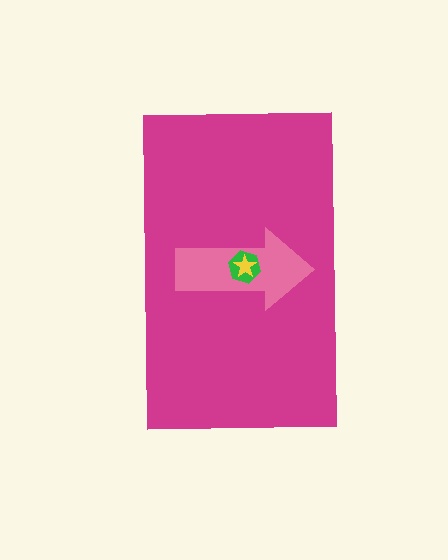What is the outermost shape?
The magenta rectangle.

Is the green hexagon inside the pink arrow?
Yes.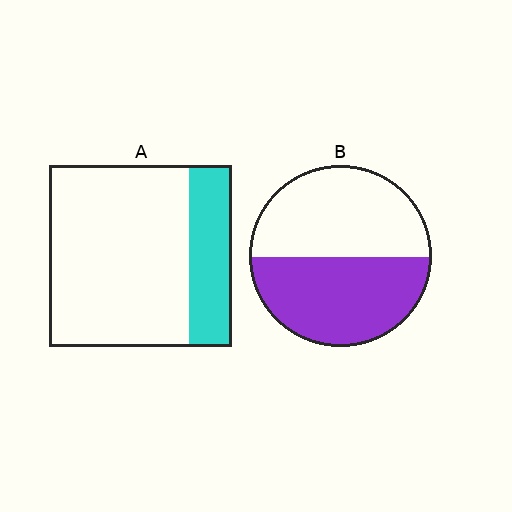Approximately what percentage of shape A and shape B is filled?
A is approximately 25% and B is approximately 50%.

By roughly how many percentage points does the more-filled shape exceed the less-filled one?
By roughly 25 percentage points (B over A).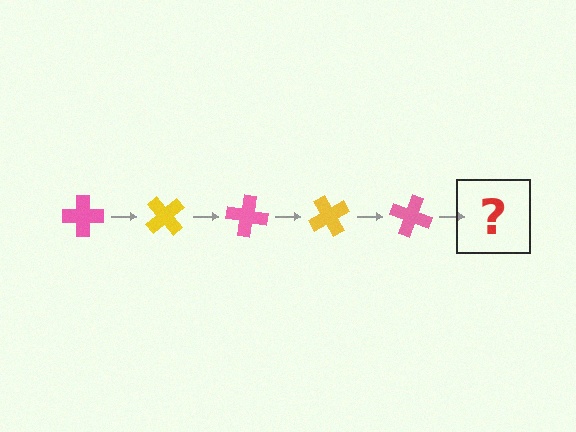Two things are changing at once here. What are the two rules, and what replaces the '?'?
The two rules are that it rotates 50 degrees each step and the color cycles through pink and yellow. The '?' should be a yellow cross, rotated 250 degrees from the start.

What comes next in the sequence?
The next element should be a yellow cross, rotated 250 degrees from the start.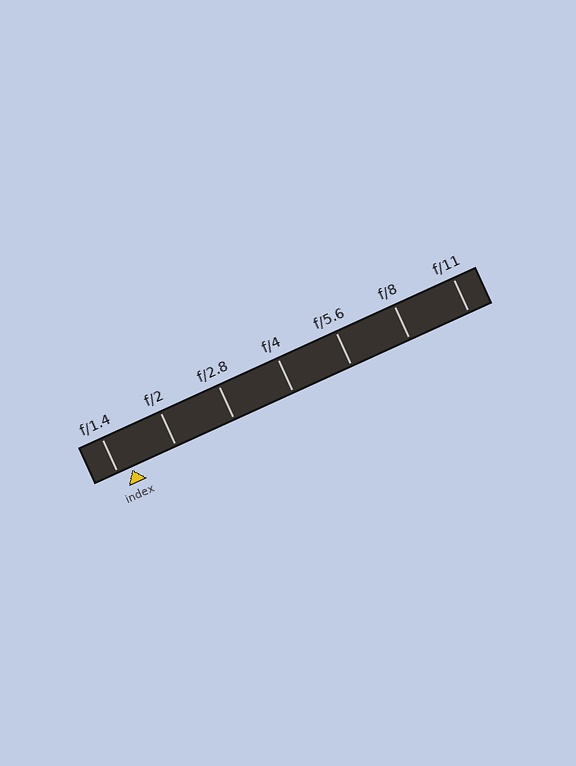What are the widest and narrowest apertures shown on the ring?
The widest aperture shown is f/1.4 and the narrowest is f/11.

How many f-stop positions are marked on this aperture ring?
There are 7 f-stop positions marked.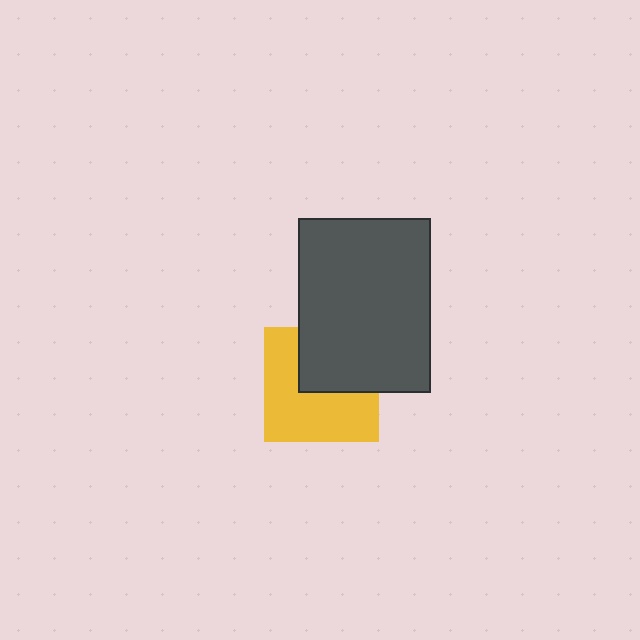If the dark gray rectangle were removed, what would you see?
You would see the complete yellow square.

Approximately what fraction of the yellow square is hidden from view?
Roughly 41% of the yellow square is hidden behind the dark gray rectangle.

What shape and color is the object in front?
The object in front is a dark gray rectangle.